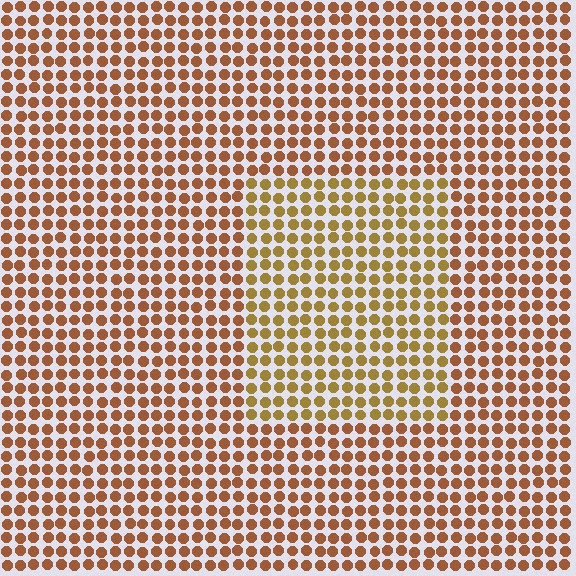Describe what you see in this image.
The image is filled with small brown elements in a uniform arrangement. A rectangle-shaped region is visible where the elements are tinted to a slightly different hue, forming a subtle color boundary.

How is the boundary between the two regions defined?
The boundary is defined purely by a slight shift in hue (about 25 degrees). Spacing, size, and orientation are identical on both sides.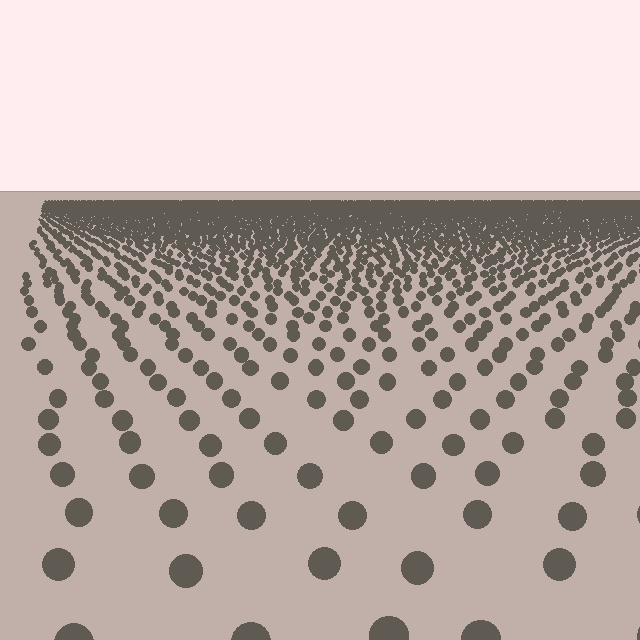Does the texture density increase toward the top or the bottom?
Density increases toward the top.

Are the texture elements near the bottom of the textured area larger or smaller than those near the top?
Larger. Near the bottom, elements are closer to the viewer and appear at a bigger on-screen size.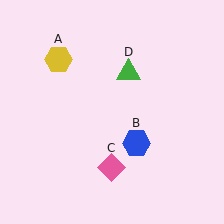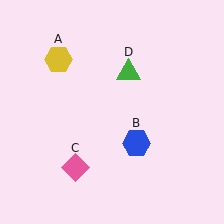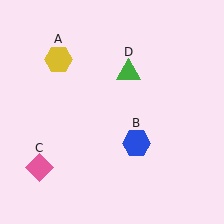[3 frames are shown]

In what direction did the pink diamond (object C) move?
The pink diamond (object C) moved left.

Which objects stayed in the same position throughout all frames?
Yellow hexagon (object A) and blue hexagon (object B) and green triangle (object D) remained stationary.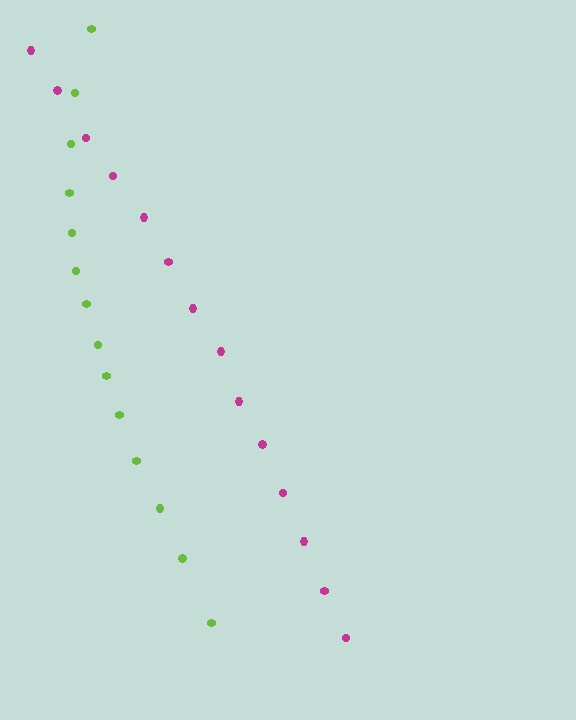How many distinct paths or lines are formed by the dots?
There are 2 distinct paths.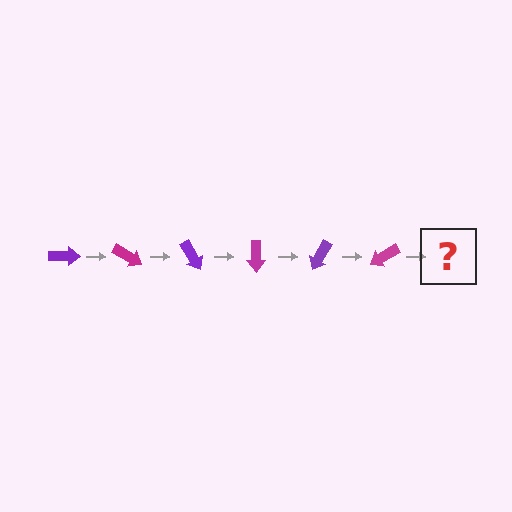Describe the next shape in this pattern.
It should be a purple arrow, rotated 180 degrees from the start.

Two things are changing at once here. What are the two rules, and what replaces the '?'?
The two rules are that it rotates 30 degrees each step and the color cycles through purple and magenta. The '?' should be a purple arrow, rotated 180 degrees from the start.